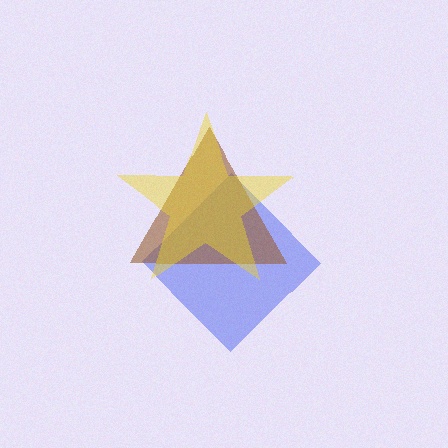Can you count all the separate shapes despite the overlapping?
Yes, there are 3 separate shapes.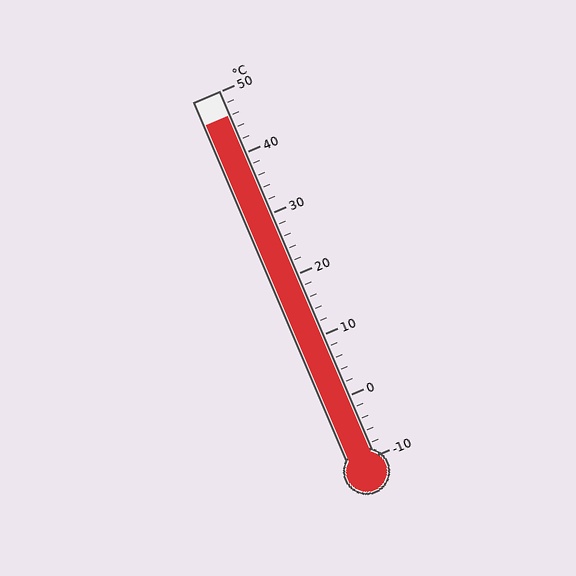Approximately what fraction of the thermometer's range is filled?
The thermometer is filled to approximately 95% of its range.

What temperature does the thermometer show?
The thermometer shows approximately 46°C.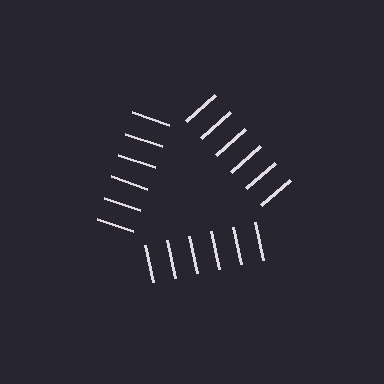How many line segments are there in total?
18 — 6 along each of the 3 edges.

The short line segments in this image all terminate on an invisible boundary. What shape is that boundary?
An illusory triangle — the line segments terminate on its edges but no continuous stroke is drawn.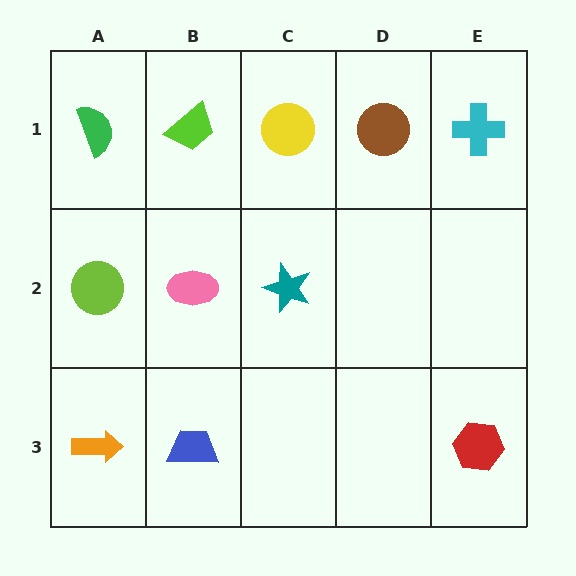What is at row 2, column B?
A pink ellipse.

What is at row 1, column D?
A brown circle.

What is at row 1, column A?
A green semicircle.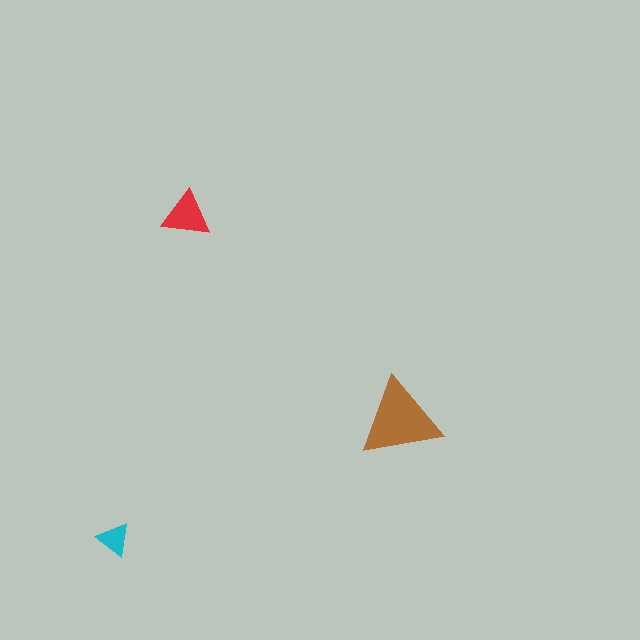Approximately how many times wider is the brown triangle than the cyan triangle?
About 2.5 times wider.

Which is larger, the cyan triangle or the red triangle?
The red one.